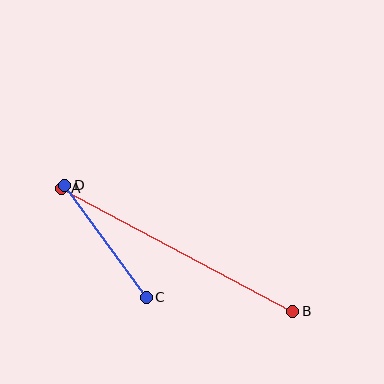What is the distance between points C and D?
The distance is approximately 139 pixels.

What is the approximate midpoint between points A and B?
The midpoint is at approximately (177, 250) pixels.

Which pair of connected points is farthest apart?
Points A and B are farthest apart.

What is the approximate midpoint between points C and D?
The midpoint is at approximately (105, 241) pixels.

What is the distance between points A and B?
The distance is approximately 261 pixels.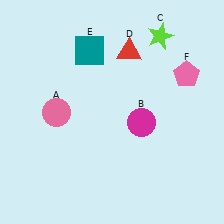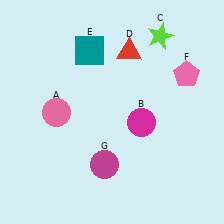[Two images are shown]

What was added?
A magenta circle (G) was added in Image 2.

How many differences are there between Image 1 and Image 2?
There is 1 difference between the two images.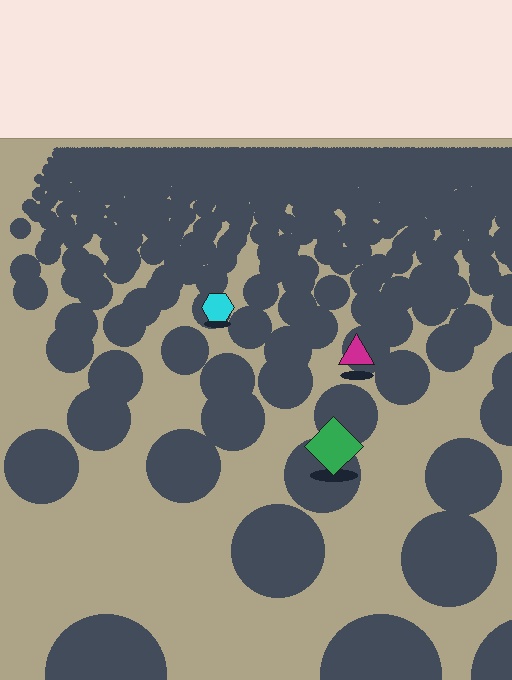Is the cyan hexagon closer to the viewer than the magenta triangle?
No. The magenta triangle is closer — you can tell from the texture gradient: the ground texture is coarser near it.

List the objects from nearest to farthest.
From nearest to farthest: the green diamond, the magenta triangle, the cyan hexagon.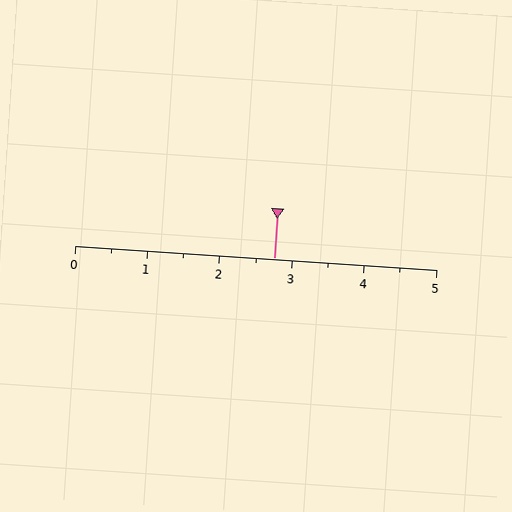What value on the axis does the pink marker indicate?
The marker indicates approximately 2.8.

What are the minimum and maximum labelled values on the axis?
The axis runs from 0 to 5.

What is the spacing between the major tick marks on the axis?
The major ticks are spaced 1 apart.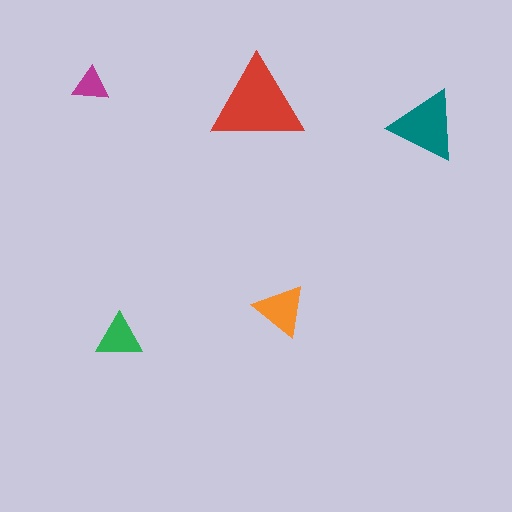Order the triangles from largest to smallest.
the red one, the teal one, the orange one, the green one, the magenta one.